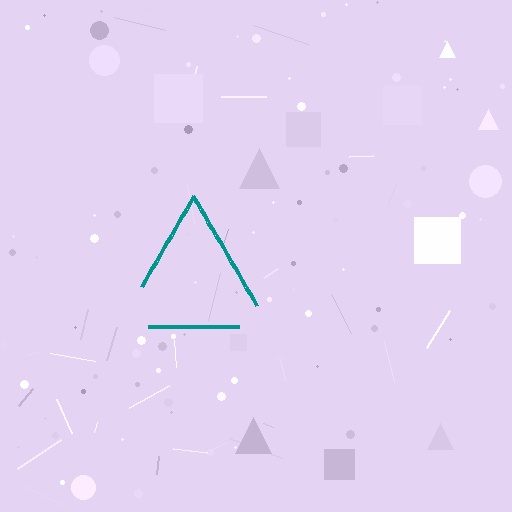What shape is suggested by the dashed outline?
The dashed outline suggests a triangle.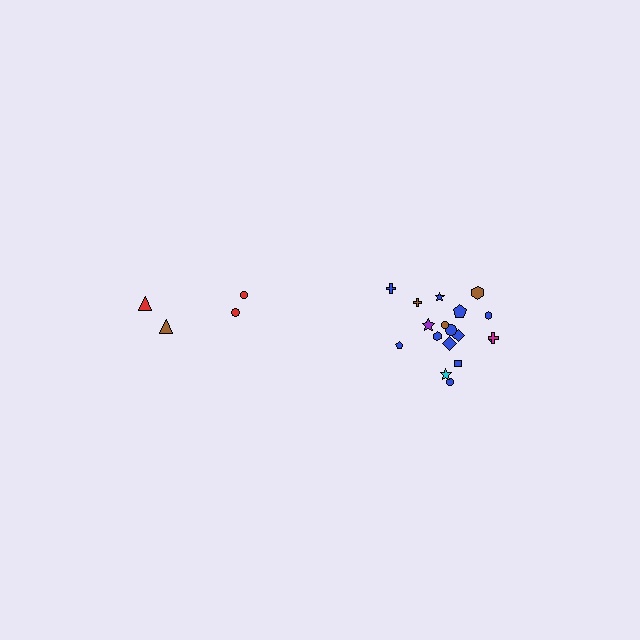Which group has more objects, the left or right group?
The right group.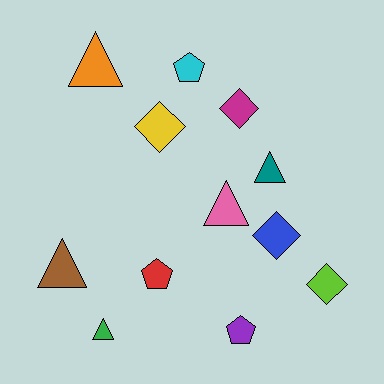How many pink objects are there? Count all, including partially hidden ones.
There is 1 pink object.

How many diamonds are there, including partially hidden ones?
There are 4 diamonds.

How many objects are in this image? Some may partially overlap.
There are 12 objects.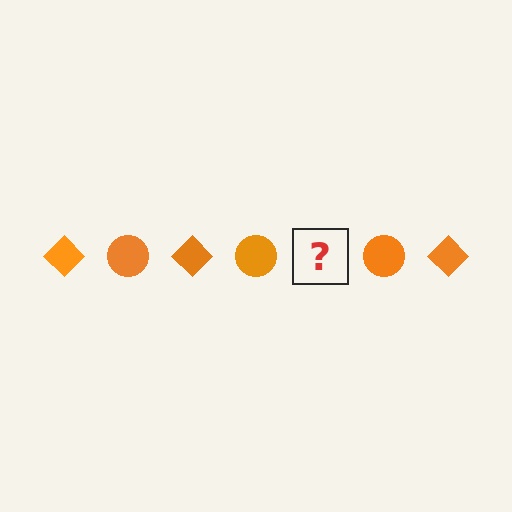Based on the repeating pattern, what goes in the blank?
The blank should be an orange diamond.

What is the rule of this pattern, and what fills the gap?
The rule is that the pattern cycles through diamond, circle shapes in orange. The gap should be filled with an orange diamond.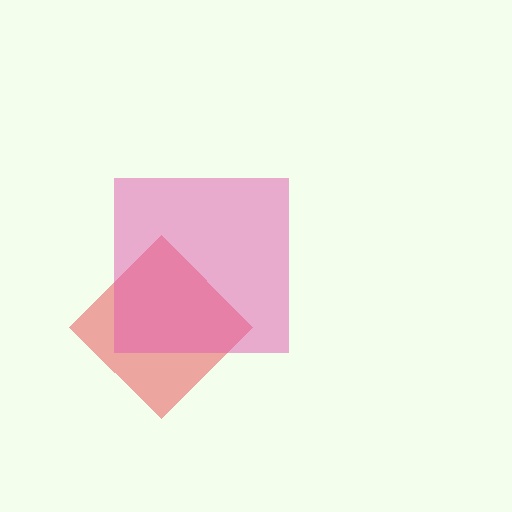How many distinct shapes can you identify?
There are 2 distinct shapes: a red diamond, a pink square.